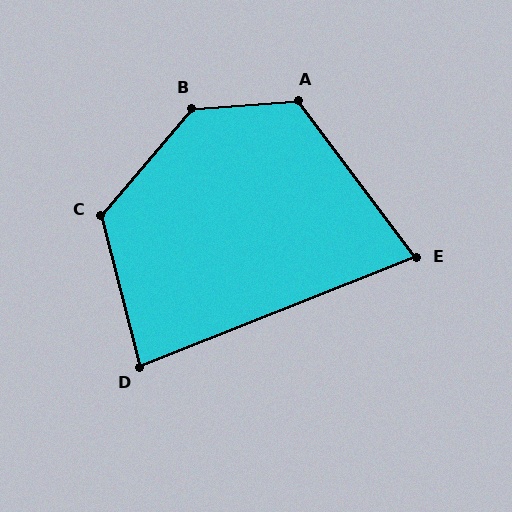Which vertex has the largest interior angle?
B, at approximately 135 degrees.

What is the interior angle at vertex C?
Approximately 125 degrees (obtuse).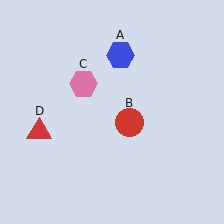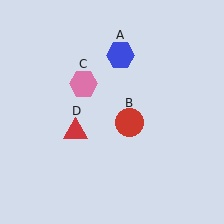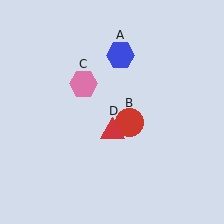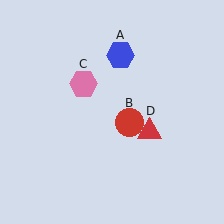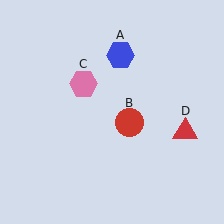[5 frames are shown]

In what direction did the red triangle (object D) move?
The red triangle (object D) moved right.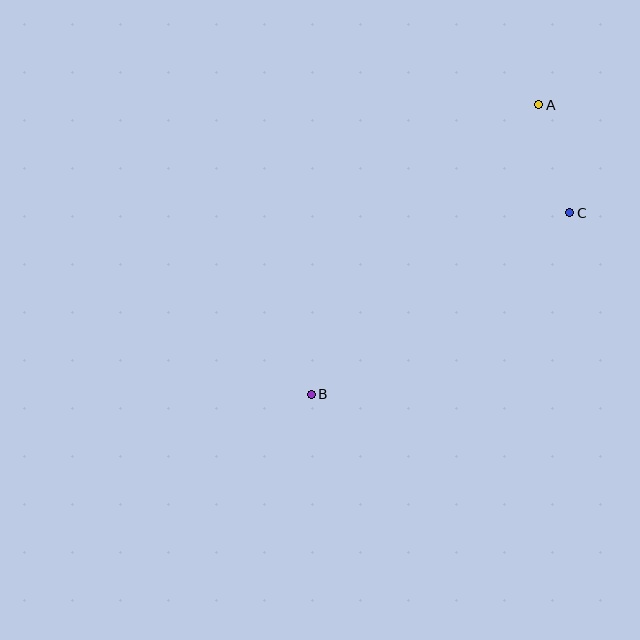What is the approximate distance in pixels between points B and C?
The distance between B and C is approximately 316 pixels.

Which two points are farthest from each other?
Points A and B are farthest from each other.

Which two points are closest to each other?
Points A and C are closest to each other.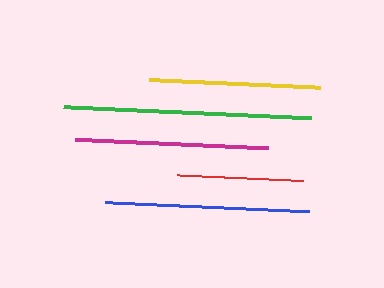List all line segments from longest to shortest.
From longest to shortest: green, blue, magenta, yellow, red.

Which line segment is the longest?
The green line is the longest at approximately 248 pixels.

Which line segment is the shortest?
The red line is the shortest at approximately 128 pixels.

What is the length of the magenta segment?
The magenta segment is approximately 193 pixels long.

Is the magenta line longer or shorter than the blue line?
The blue line is longer than the magenta line.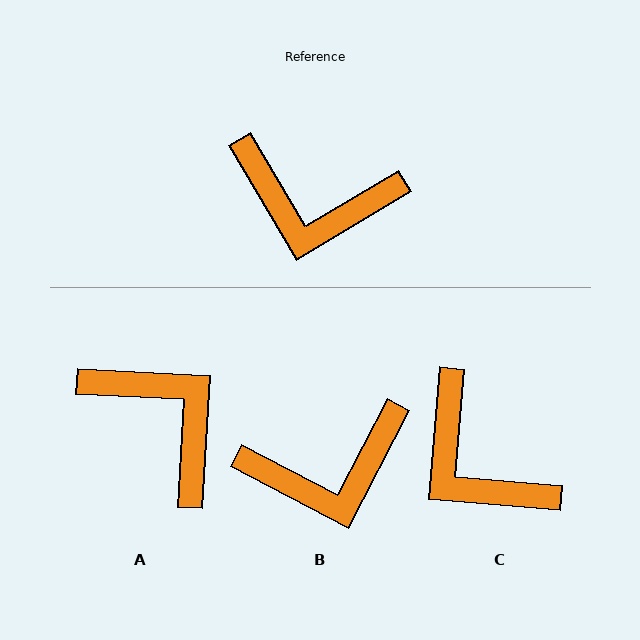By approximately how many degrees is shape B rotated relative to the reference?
Approximately 32 degrees counter-clockwise.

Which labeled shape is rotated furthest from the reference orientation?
A, about 146 degrees away.